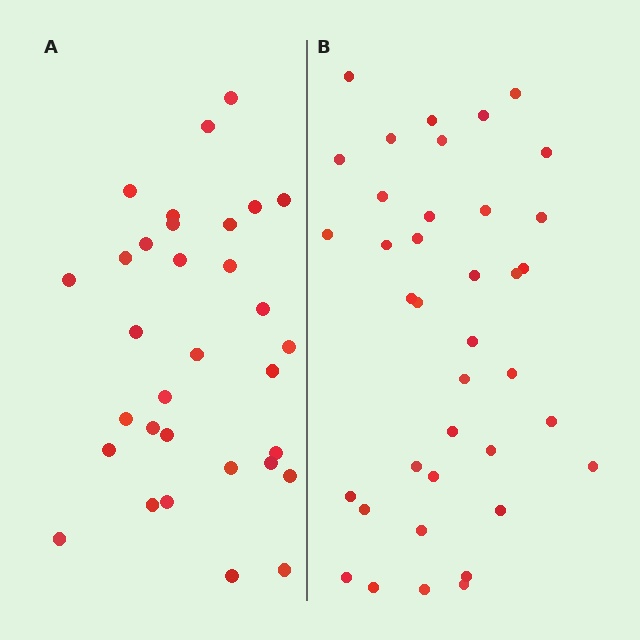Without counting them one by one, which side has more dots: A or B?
Region B (the right region) has more dots.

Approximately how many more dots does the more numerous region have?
Region B has about 6 more dots than region A.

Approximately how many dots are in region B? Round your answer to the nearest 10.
About 40 dots. (The exact count is 38, which rounds to 40.)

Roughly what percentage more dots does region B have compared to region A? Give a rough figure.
About 20% more.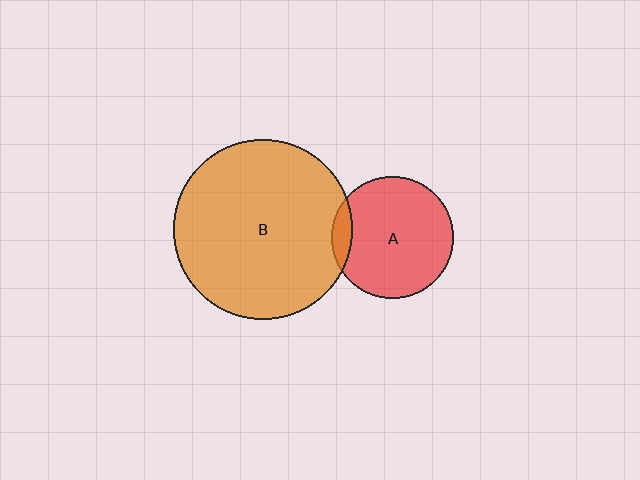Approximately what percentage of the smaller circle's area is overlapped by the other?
Approximately 10%.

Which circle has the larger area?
Circle B (orange).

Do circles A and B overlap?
Yes.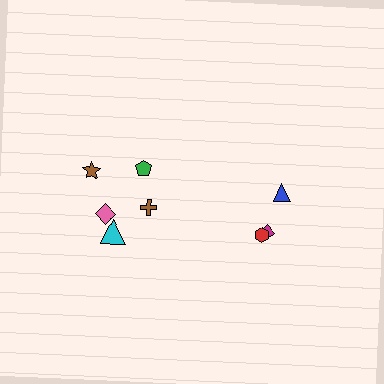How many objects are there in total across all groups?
There are 8 objects.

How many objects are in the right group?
There are 3 objects.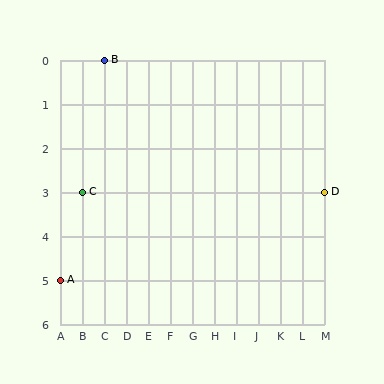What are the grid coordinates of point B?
Point B is at grid coordinates (C, 0).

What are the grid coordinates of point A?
Point A is at grid coordinates (A, 5).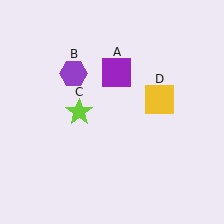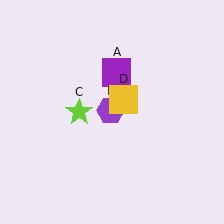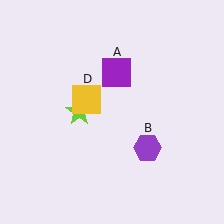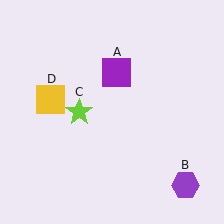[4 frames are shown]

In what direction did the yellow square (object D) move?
The yellow square (object D) moved left.